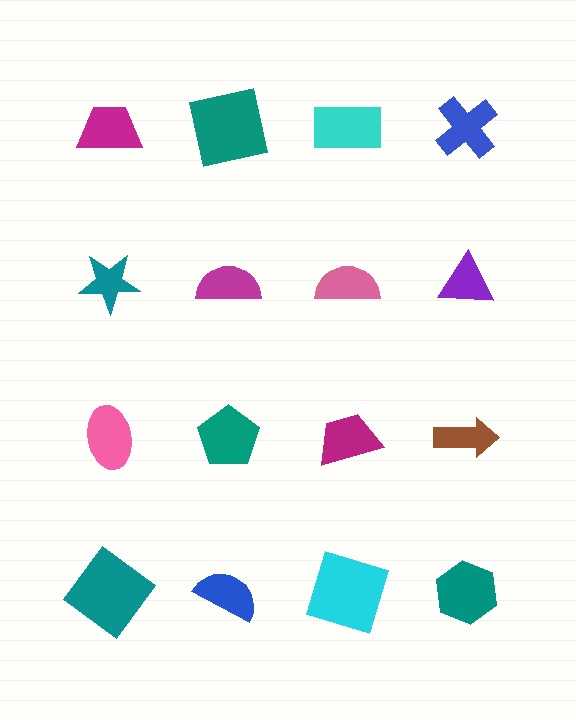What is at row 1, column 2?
A teal square.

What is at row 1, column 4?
A blue cross.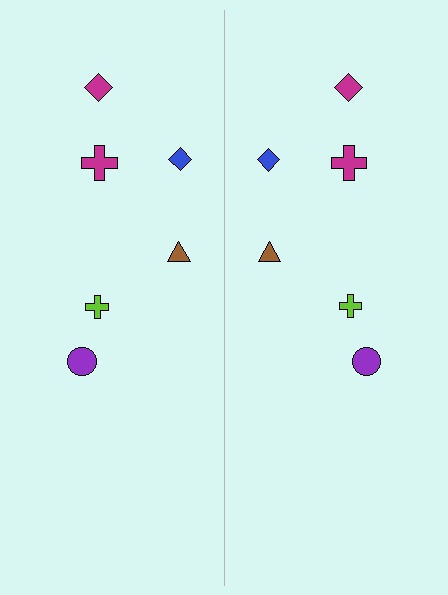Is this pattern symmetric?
Yes, this pattern has bilateral (reflection) symmetry.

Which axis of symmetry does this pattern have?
The pattern has a vertical axis of symmetry running through the center of the image.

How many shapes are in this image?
There are 12 shapes in this image.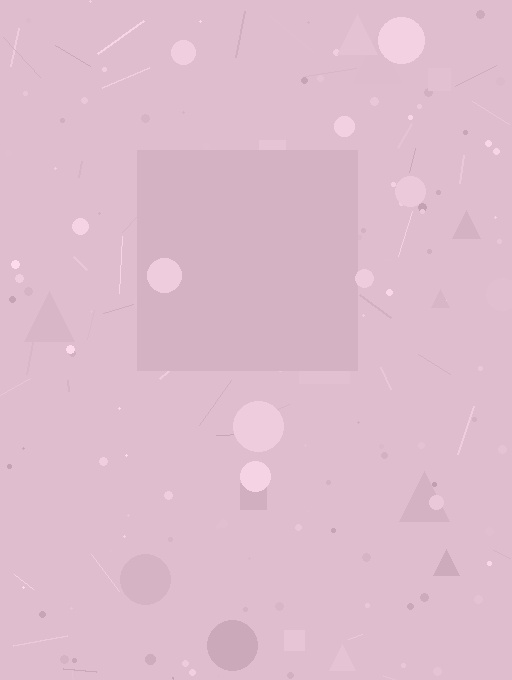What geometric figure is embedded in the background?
A square is embedded in the background.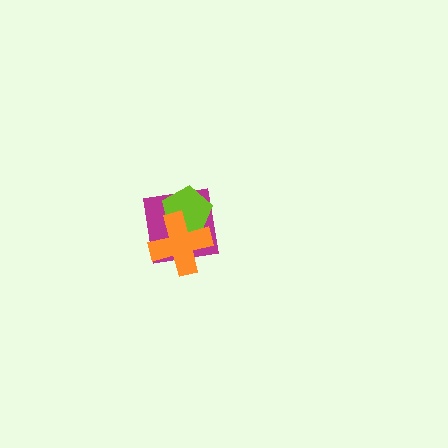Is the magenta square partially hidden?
Yes, it is partially covered by another shape.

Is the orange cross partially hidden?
No, no other shape covers it.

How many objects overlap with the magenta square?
2 objects overlap with the magenta square.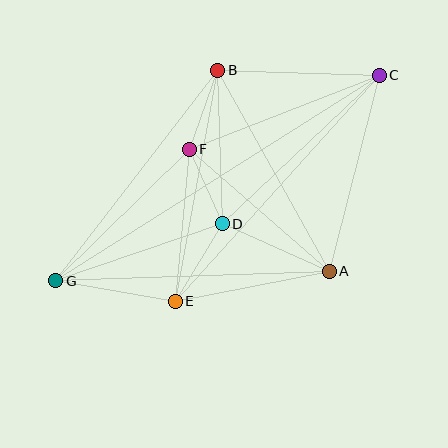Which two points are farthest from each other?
Points C and G are farthest from each other.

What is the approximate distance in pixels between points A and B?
The distance between A and B is approximately 230 pixels.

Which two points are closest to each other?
Points D and F are closest to each other.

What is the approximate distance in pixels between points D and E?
The distance between D and E is approximately 91 pixels.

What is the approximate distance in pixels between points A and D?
The distance between A and D is approximately 117 pixels.